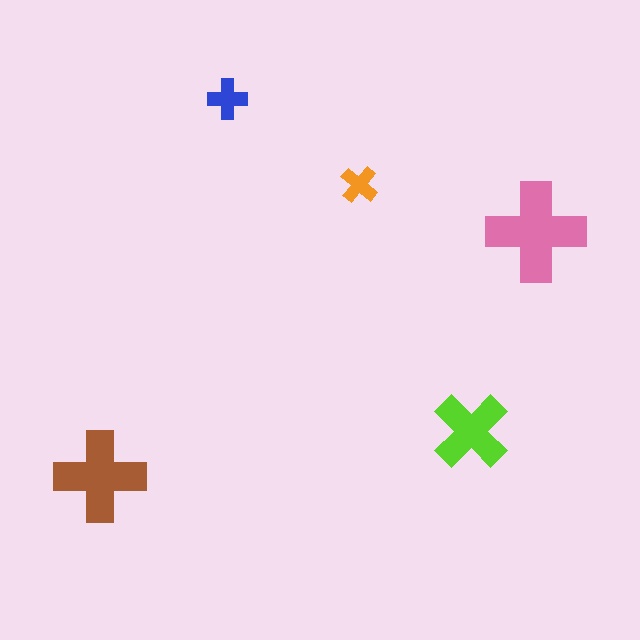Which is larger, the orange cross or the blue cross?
The blue one.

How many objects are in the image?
There are 5 objects in the image.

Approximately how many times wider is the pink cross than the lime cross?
About 1.5 times wider.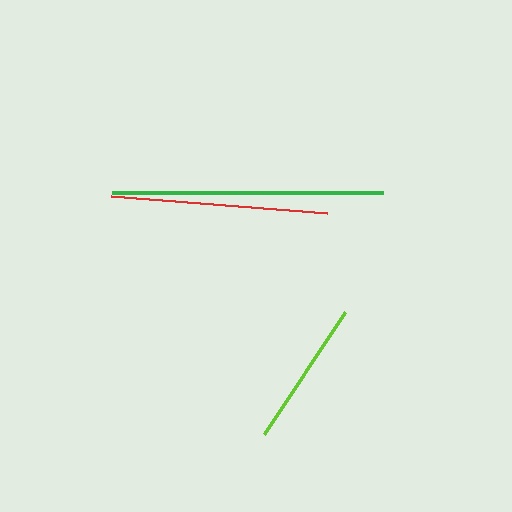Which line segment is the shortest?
The lime line is the shortest at approximately 146 pixels.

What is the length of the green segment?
The green segment is approximately 270 pixels long.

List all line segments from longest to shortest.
From longest to shortest: green, red, lime.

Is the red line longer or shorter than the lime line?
The red line is longer than the lime line.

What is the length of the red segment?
The red segment is approximately 217 pixels long.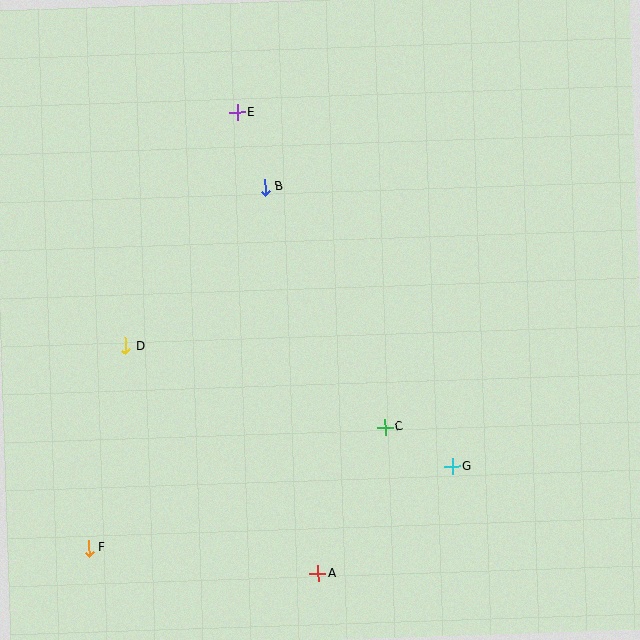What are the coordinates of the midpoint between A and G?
The midpoint between A and G is at (385, 520).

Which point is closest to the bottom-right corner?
Point G is closest to the bottom-right corner.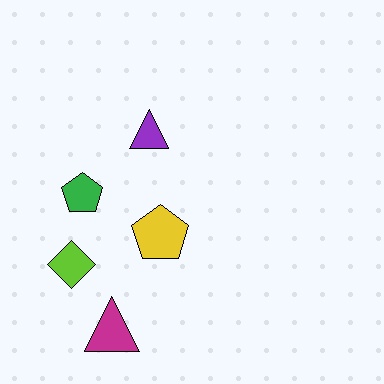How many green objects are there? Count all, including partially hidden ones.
There is 1 green object.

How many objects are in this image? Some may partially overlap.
There are 5 objects.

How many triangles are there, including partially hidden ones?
There are 2 triangles.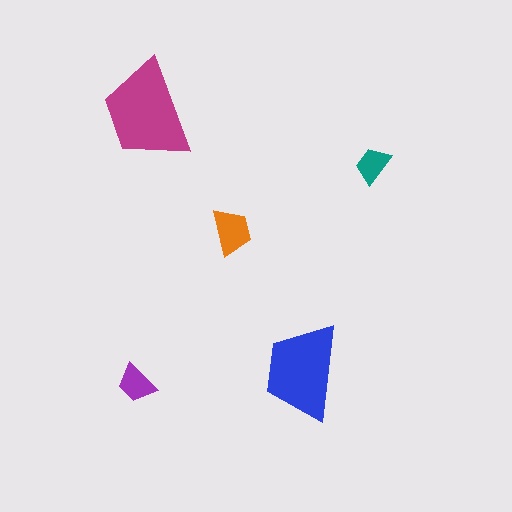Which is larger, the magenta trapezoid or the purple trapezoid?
The magenta one.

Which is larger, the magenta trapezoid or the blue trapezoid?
The magenta one.